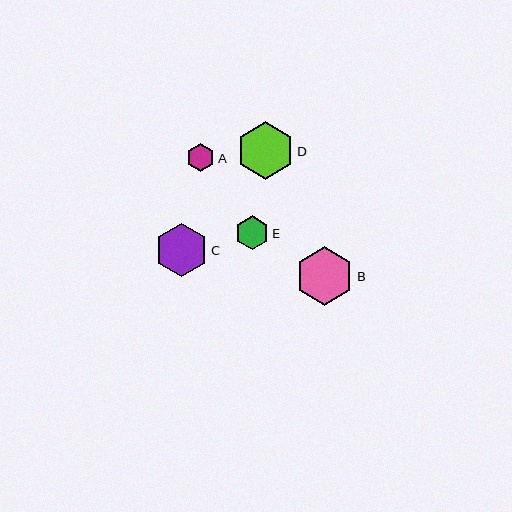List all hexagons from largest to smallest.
From largest to smallest: B, D, C, E, A.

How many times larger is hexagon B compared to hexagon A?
Hexagon B is approximately 2.1 times the size of hexagon A.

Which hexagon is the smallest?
Hexagon A is the smallest with a size of approximately 28 pixels.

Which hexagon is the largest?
Hexagon B is the largest with a size of approximately 58 pixels.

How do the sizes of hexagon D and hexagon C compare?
Hexagon D and hexagon C are approximately the same size.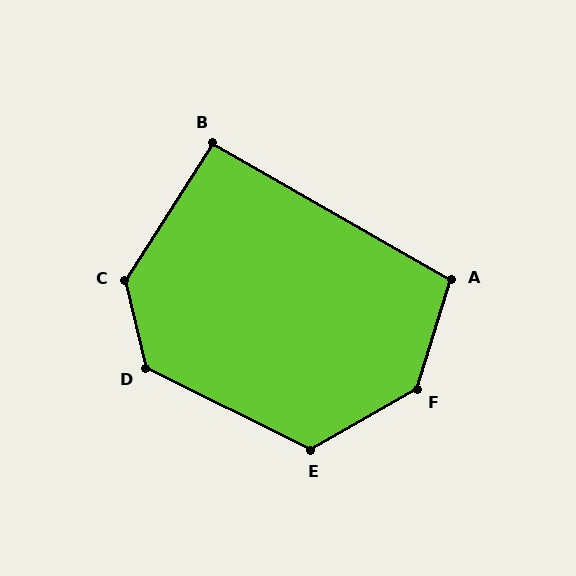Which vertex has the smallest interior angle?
B, at approximately 93 degrees.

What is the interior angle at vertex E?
Approximately 124 degrees (obtuse).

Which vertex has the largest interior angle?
F, at approximately 137 degrees.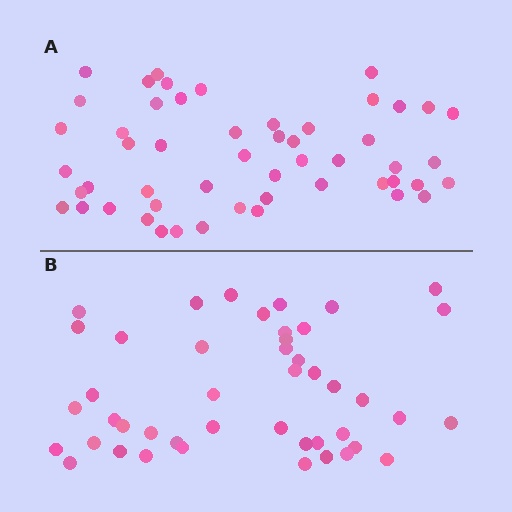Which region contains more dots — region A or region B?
Region A (the top region) has more dots.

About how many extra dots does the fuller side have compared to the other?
Region A has roughly 8 or so more dots than region B.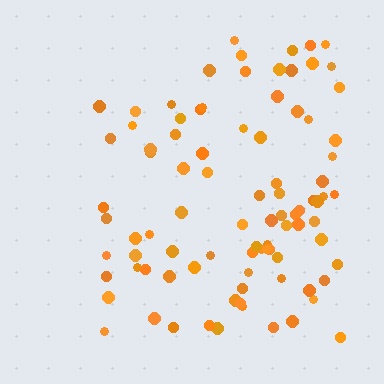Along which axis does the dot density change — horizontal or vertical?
Horizontal.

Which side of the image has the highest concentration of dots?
The right.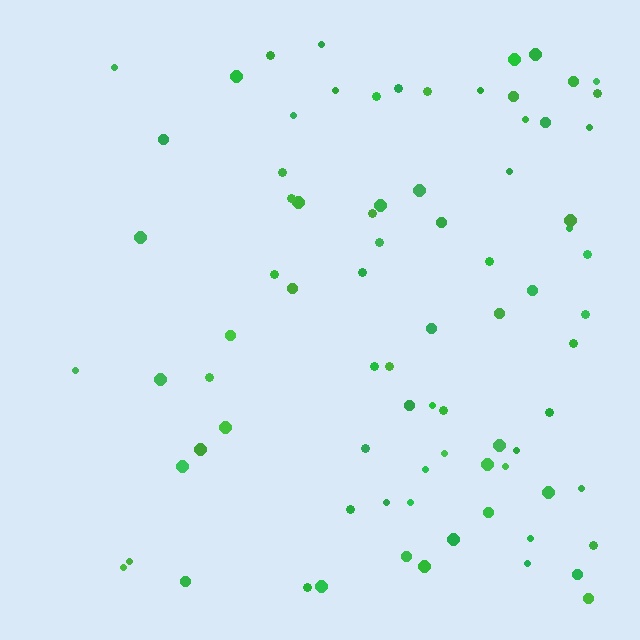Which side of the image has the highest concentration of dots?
The right.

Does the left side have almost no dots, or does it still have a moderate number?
Still a moderate number, just noticeably fewer than the right.